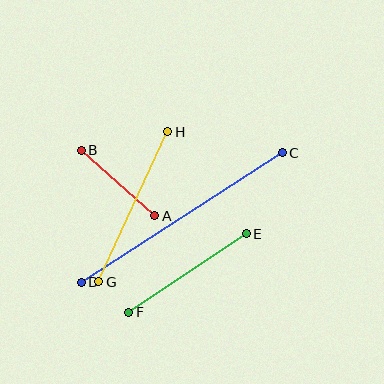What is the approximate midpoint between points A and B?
The midpoint is at approximately (118, 183) pixels.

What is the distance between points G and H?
The distance is approximately 165 pixels.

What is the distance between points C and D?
The distance is approximately 239 pixels.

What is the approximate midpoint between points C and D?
The midpoint is at approximately (182, 217) pixels.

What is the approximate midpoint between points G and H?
The midpoint is at approximately (133, 207) pixels.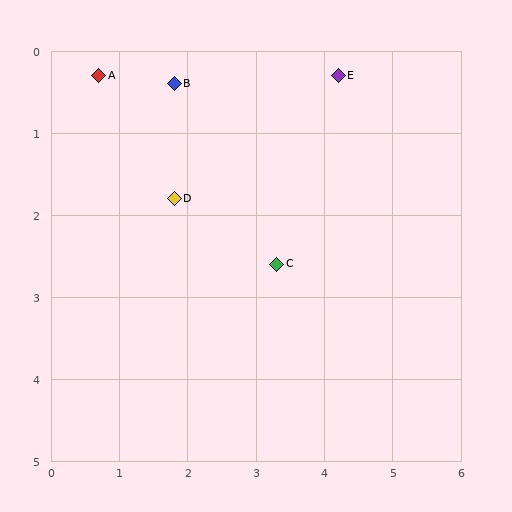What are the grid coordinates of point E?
Point E is at approximately (4.2, 0.3).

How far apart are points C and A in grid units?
Points C and A are about 3.5 grid units apart.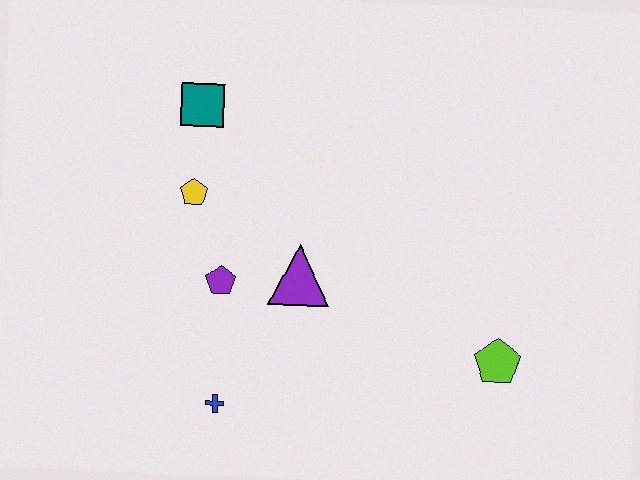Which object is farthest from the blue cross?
The teal square is farthest from the blue cross.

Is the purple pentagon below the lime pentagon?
No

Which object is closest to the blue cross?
The purple pentagon is closest to the blue cross.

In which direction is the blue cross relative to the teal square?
The blue cross is below the teal square.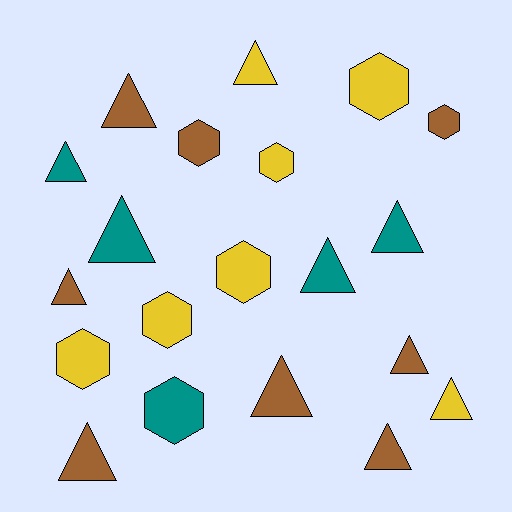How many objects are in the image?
There are 20 objects.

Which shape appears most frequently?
Triangle, with 12 objects.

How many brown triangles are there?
There are 6 brown triangles.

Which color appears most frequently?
Brown, with 8 objects.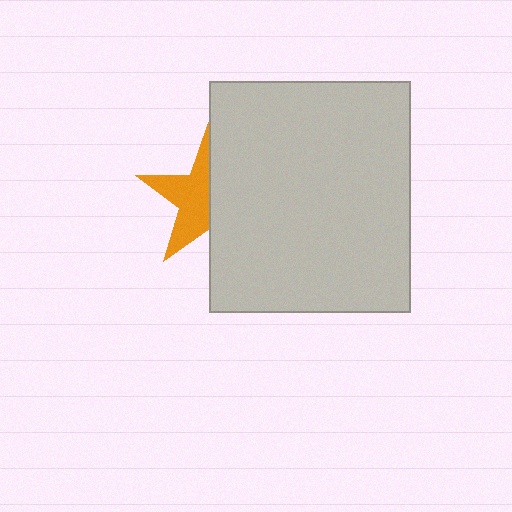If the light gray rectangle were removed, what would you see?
You would see the complete orange star.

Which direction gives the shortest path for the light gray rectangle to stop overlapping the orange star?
Moving right gives the shortest separation.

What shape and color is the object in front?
The object in front is a light gray rectangle.